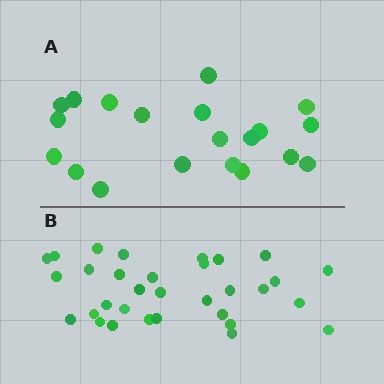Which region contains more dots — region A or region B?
Region B (the bottom region) has more dots.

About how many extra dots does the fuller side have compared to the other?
Region B has roughly 12 or so more dots than region A.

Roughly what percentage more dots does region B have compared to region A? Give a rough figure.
About 60% more.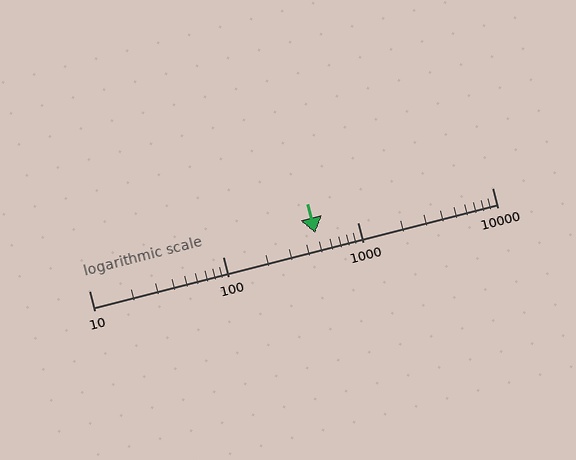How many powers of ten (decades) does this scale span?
The scale spans 3 decades, from 10 to 10000.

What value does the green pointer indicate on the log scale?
The pointer indicates approximately 480.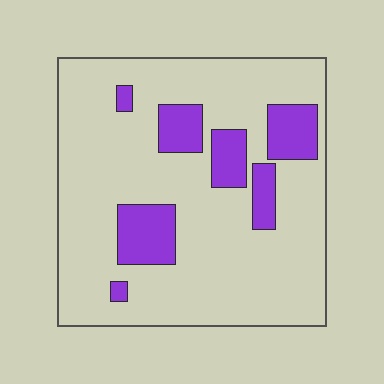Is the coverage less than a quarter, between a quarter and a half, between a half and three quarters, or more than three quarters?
Less than a quarter.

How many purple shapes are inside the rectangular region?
7.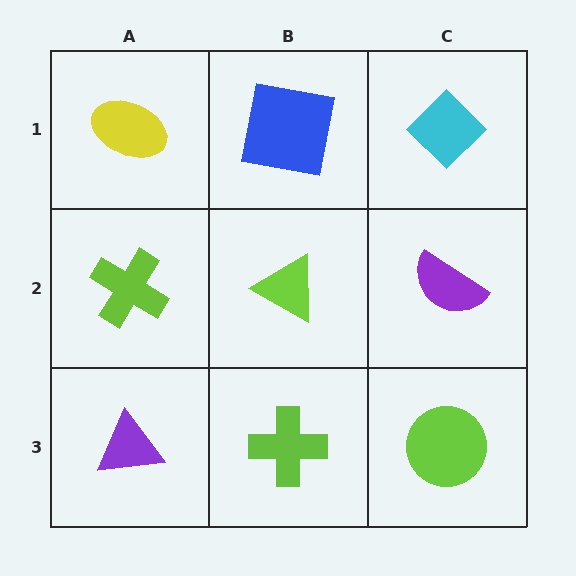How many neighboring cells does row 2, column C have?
3.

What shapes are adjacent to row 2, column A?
A yellow ellipse (row 1, column A), a purple triangle (row 3, column A), a lime triangle (row 2, column B).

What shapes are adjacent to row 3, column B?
A lime triangle (row 2, column B), a purple triangle (row 3, column A), a lime circle (row 3, column C).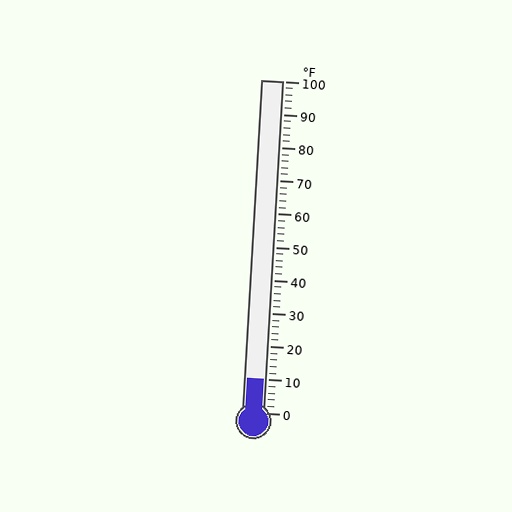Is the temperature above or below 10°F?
The temperature is at 10°F.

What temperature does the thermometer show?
The thermometer shows approximately 10°F.